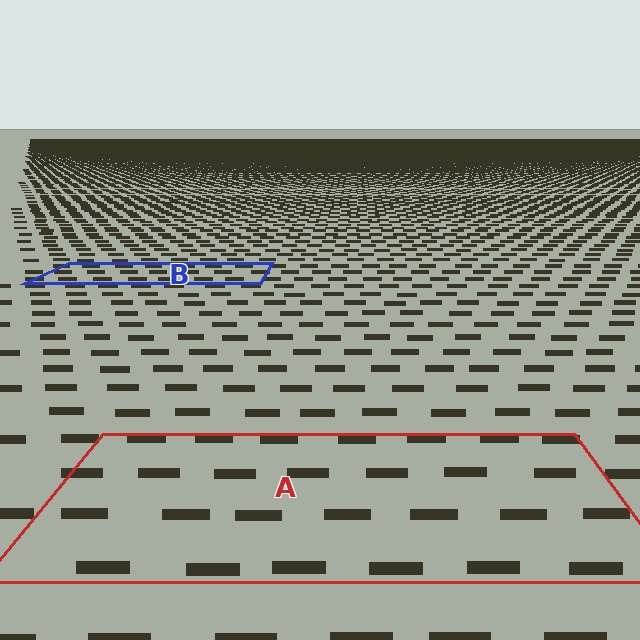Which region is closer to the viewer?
Region A is closer. The texture elements there are larger and more spread out.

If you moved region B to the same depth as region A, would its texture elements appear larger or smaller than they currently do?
They would appear larger. At a closer depth, the same texture elements are projected at a bigger on-screen size.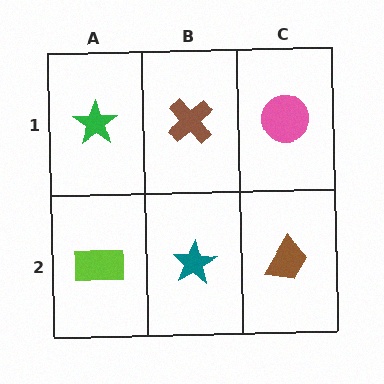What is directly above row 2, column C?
A pink circle.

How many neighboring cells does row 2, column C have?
2.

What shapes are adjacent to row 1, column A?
A lime rectangle (row 2, column A), a brown cross (row 1, column B).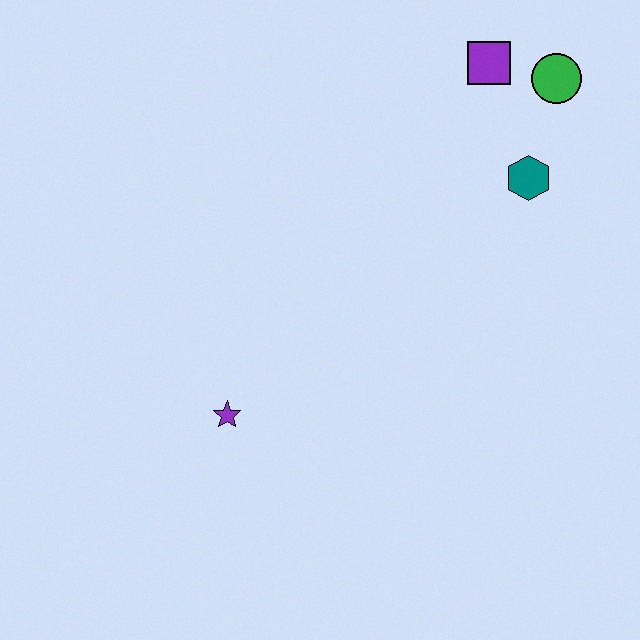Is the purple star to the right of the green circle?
No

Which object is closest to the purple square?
The green circle is closest to the purple square.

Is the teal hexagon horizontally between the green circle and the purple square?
Yes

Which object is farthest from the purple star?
The green circle is farthest from the purple star.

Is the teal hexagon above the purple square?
No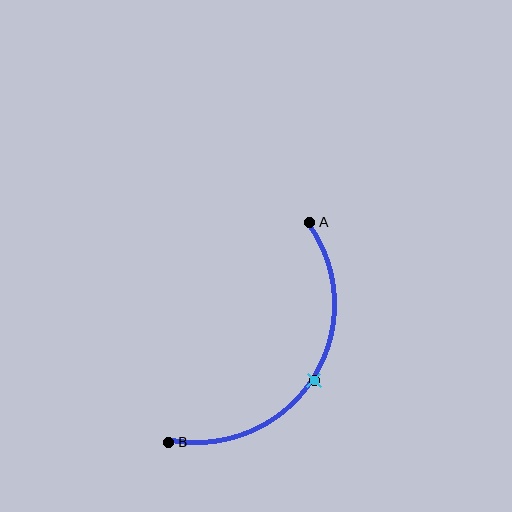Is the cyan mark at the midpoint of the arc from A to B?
Yes. The cyan mark lies on the arc at equal arc-length from both A and B — it is the arc midpoint.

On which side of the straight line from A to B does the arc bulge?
The arc bulges to the right of the straight line connecting A and B.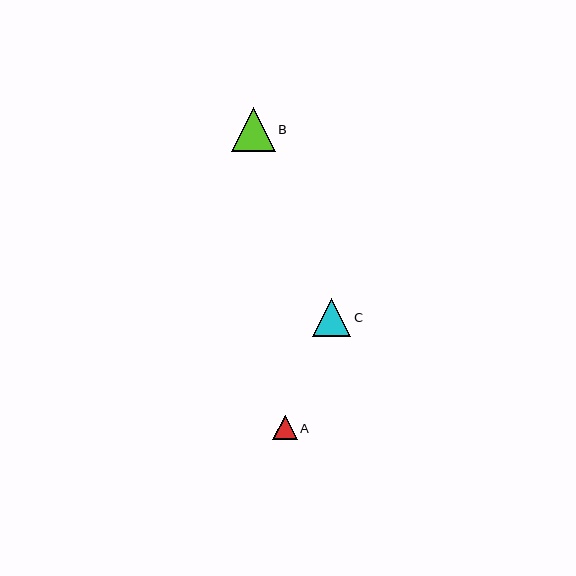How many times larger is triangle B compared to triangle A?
Triangle B is approximately 1.8 times the size of triangle A.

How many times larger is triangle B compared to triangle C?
Triangle B is approximately 1.2 times the size of triangle C.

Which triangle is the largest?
Triangle B is the largest with a size of approximately 44 pixels.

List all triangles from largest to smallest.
From largest to smallest: B, C, A.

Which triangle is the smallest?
Triangle A is the smallest with a size of approximately 24 pixels.